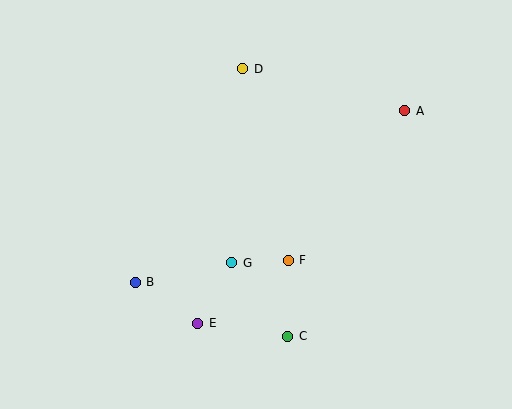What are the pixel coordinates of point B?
Point B is at (135, 282).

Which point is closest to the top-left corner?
Point D is closest to the top-left corner.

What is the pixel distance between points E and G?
The distance between E and G is 69 pixels.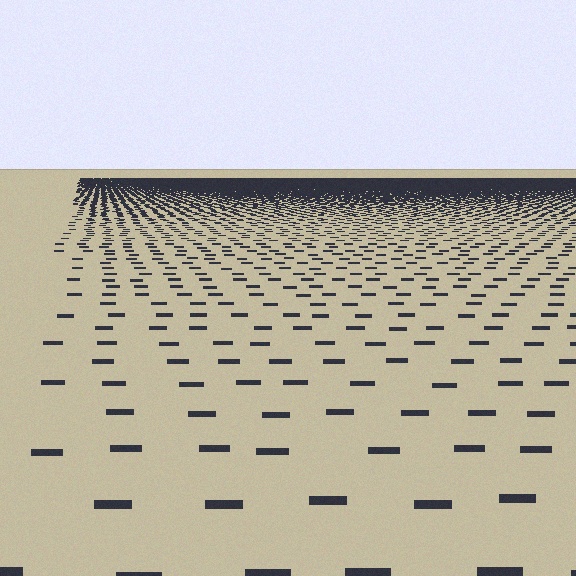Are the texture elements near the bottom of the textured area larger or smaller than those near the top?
Larger. Near the bottom, elements are closer to the viewer and appear at a bigger on-screen size.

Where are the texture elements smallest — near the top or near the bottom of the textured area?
Near the top.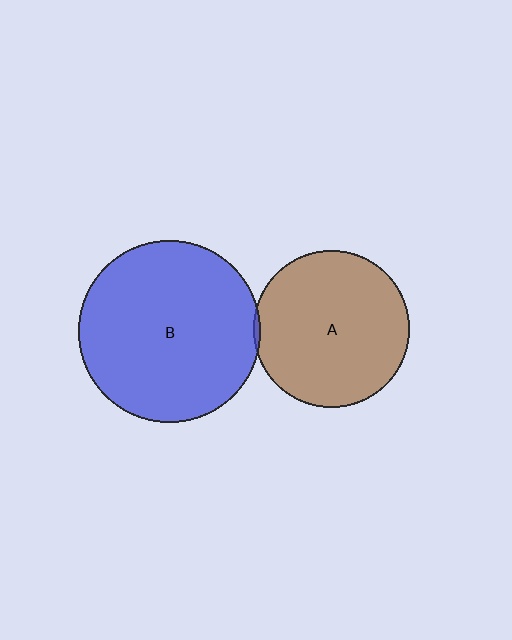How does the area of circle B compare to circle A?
Approximately 1.4 times.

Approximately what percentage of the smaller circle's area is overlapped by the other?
Approximately 5%.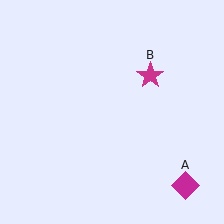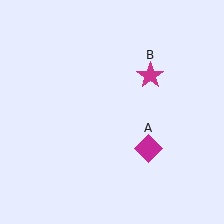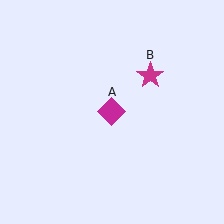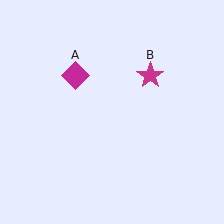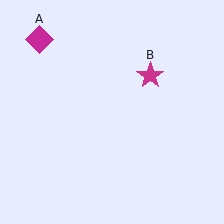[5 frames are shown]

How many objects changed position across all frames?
1 object changed position: magenta diamond (object A).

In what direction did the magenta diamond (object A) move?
The magenta diamond (object A) moved up and to the left.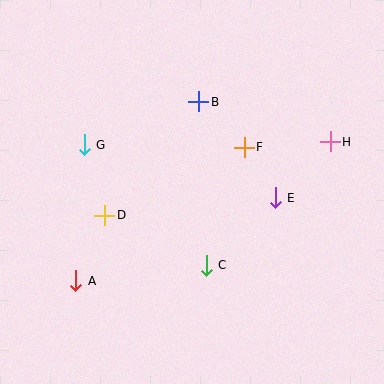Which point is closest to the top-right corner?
Point H is closest to the top-right corner.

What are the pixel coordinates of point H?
Point H is at (330, 142).